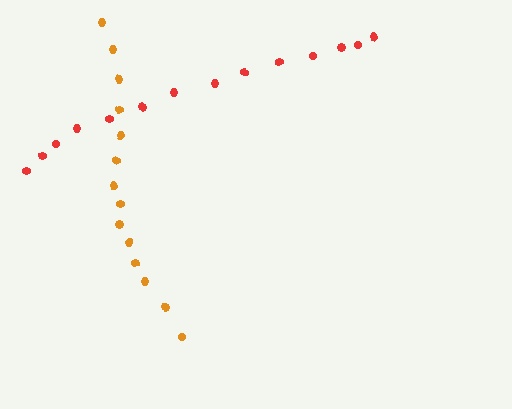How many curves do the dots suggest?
There are 2 distinct paths.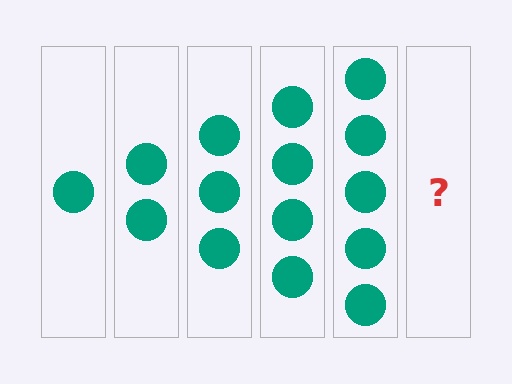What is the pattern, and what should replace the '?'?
The pattern is that each step adds one more circle. The '?' should be 6 circles.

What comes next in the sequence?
The next element should be 6 circles.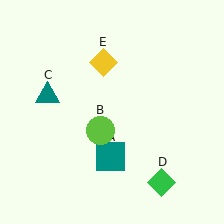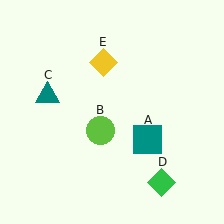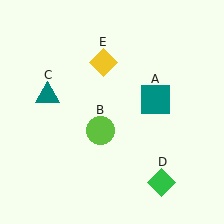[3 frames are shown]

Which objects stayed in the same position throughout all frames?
Lime circle (object B) and teal triangle (object C) and green diamond (object D) and yellow diamond (object E) remained stationary.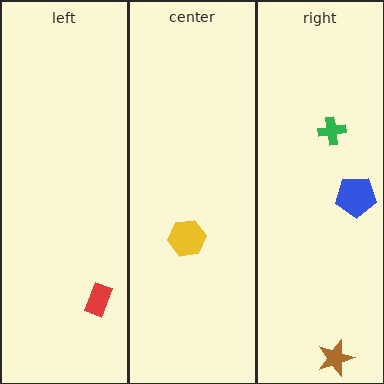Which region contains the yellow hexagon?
The center region.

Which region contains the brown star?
The right region.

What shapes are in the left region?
The red rectangle.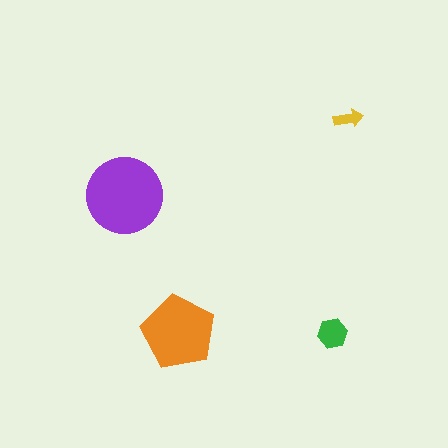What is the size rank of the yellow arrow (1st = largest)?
4th.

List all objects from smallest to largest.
The yellow arrow, the green hexagon, the orange pentagon, the purple circle.